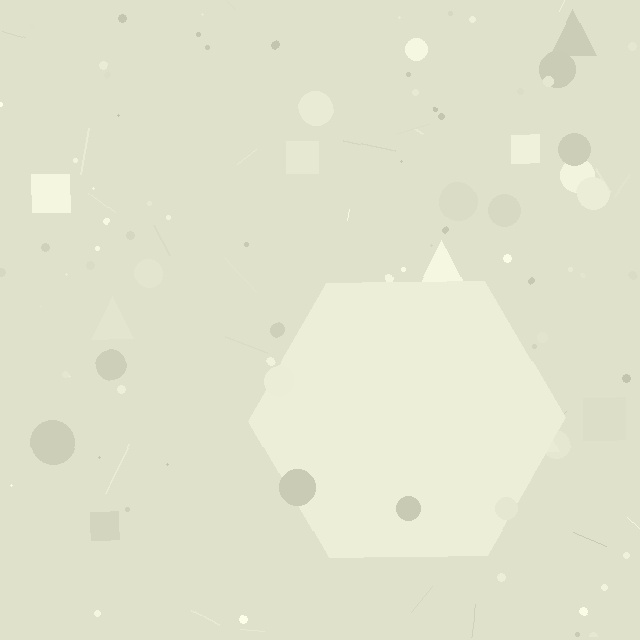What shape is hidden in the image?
A hexagon is hidden in the image.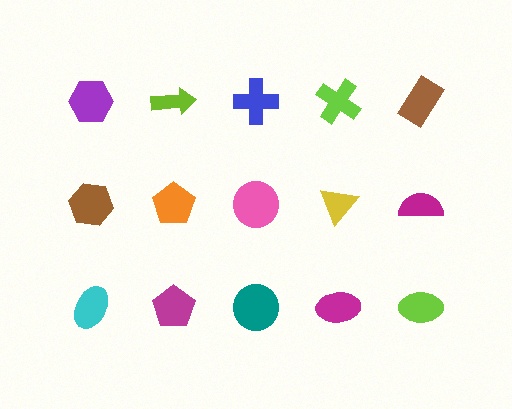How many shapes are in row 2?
5 shapes.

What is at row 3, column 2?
A magenta pentagon.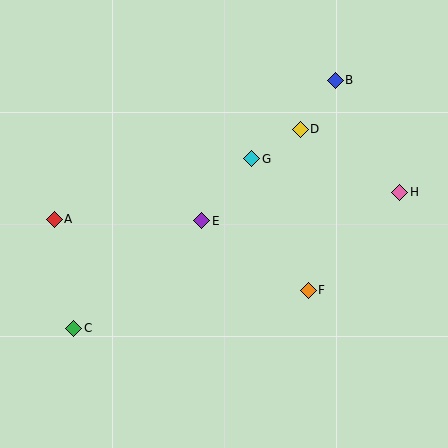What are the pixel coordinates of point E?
Point E is at (202, 221).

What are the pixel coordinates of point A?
Point A is at (54, 219).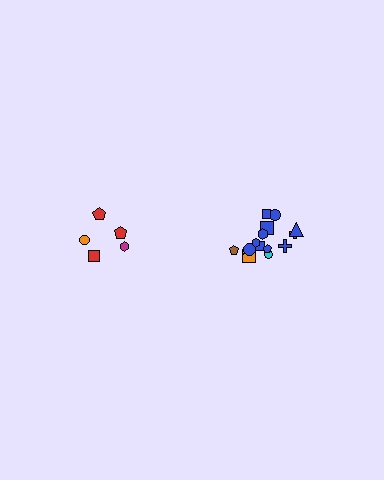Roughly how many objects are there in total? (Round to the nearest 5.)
Roughly 20 objects in total.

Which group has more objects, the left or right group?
The right group.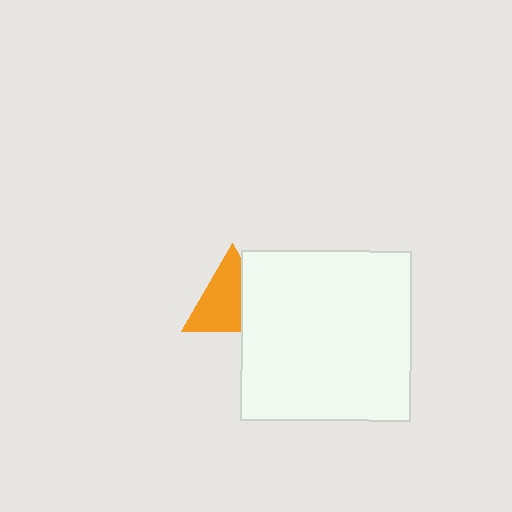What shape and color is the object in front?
The object in front is a white square.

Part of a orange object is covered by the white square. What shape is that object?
It is a triangle.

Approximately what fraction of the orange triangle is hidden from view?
Roughly 33% of the orange triangle is hidden behind the white square.